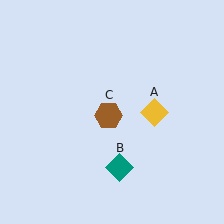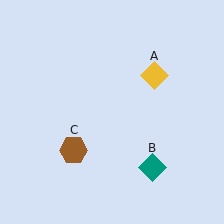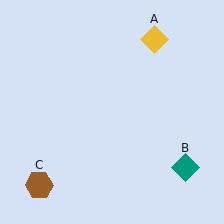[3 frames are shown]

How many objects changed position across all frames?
3 objects changed position: yellow diamond (object A), teal diamond (object B), brown hexagon (object C).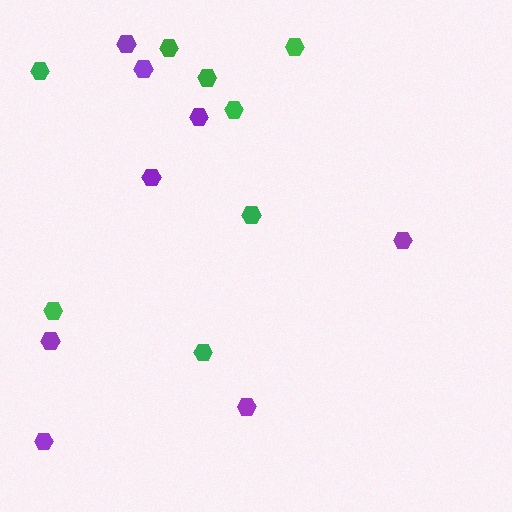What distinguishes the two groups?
There are 2 groups: one group of purple hexagons (8) and one group of green hexagons (8).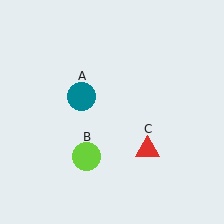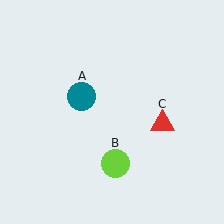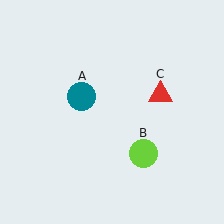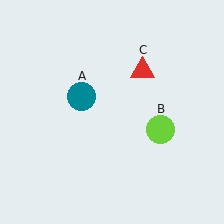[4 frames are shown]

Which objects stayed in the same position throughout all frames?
Teal circle (object A) remained stationary.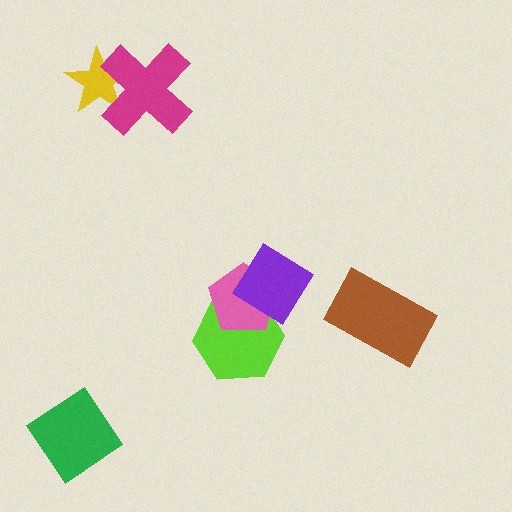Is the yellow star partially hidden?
Yes, it is partially covered by another shape.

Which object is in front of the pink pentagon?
The purple diamond is in front of the pink pentagon.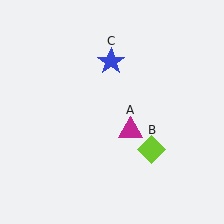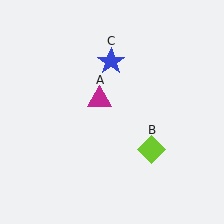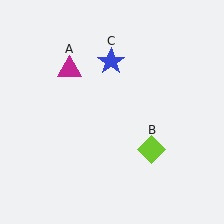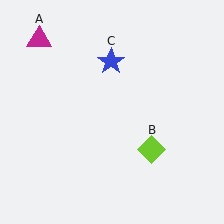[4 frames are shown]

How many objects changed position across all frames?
1 object changed position: magenta triangle (object A).